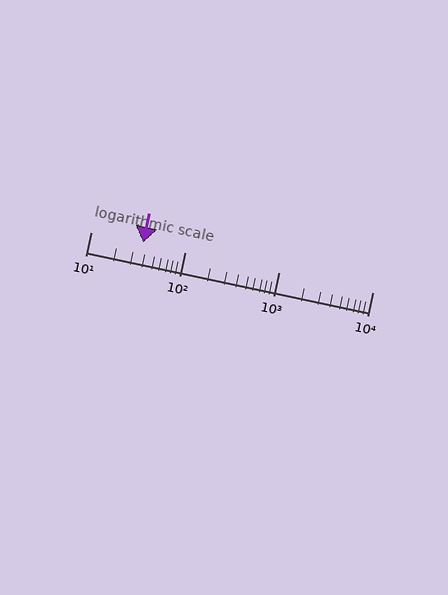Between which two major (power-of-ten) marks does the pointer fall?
The pointer is between 10 and 100.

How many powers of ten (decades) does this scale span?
The scale spans 3 decades, from 10 to 10000.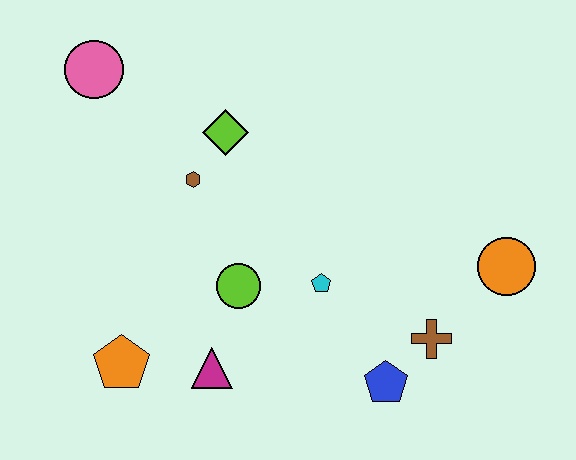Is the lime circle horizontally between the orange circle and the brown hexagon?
Yes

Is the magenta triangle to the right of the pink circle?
Yes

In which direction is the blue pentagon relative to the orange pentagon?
The blue pentagon is to the right of the orange pentagon.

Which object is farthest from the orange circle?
The pink circle is farthest from the orange circle.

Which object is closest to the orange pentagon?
The magenta triangle is closest to the orange pentagon.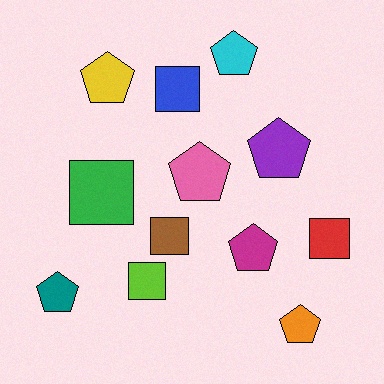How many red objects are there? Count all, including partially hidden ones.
There is 1 red object.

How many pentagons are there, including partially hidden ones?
There are 7 pentagons.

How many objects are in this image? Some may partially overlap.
There are 12 objects.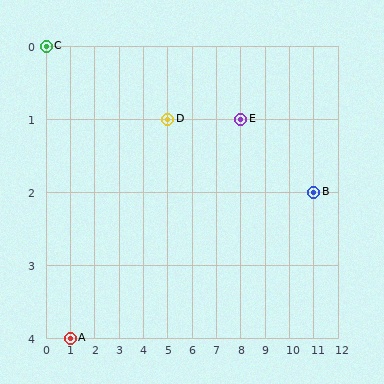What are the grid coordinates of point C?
Point C is at grid coordinates (0, 0).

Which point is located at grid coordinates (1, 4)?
Point A is at (1, 4).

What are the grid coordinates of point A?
Point A is at grid coordinates (1, 4).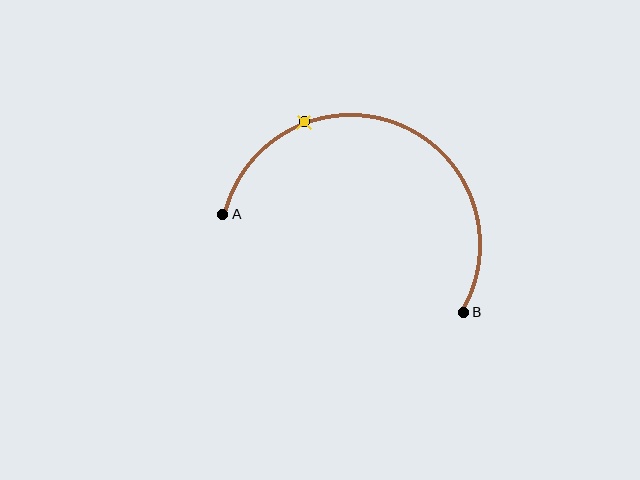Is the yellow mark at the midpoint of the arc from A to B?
No. The yellow mark lies on the arc but is closer to endpoint A. The arc midpoint would be at the point on the curve equidistant along the arc from both A and B.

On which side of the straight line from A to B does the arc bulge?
The arc bulges above the straight line connecting A and B.